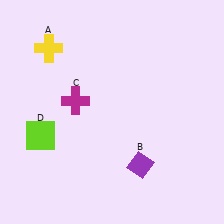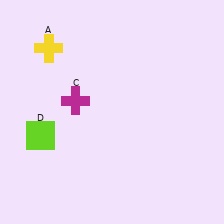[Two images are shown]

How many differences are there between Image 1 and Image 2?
There is 1 difference between the two images.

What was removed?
The purple diamond (B) was removed in Image 2.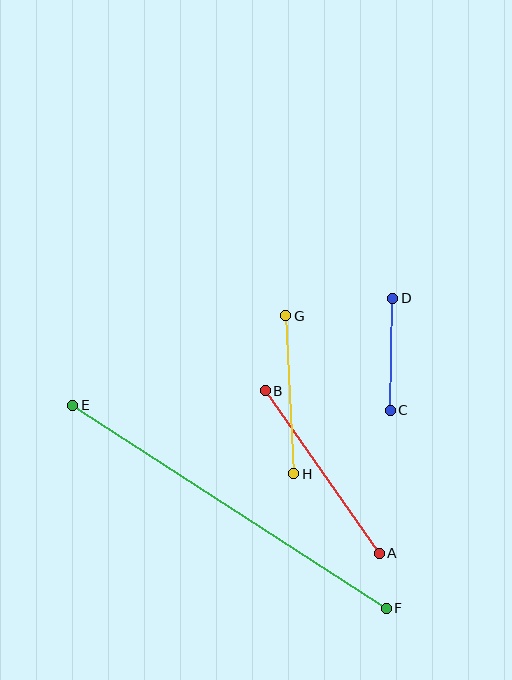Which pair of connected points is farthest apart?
Points E and F are farthest apart.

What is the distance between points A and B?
The distance is approximately 198 pixels.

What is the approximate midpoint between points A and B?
The midpoint is at approximately (322, 472) pixels.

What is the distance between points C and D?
The distance is approximately 112 pixels.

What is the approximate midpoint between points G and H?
The midpoint is at approximately (290, 395) pixels.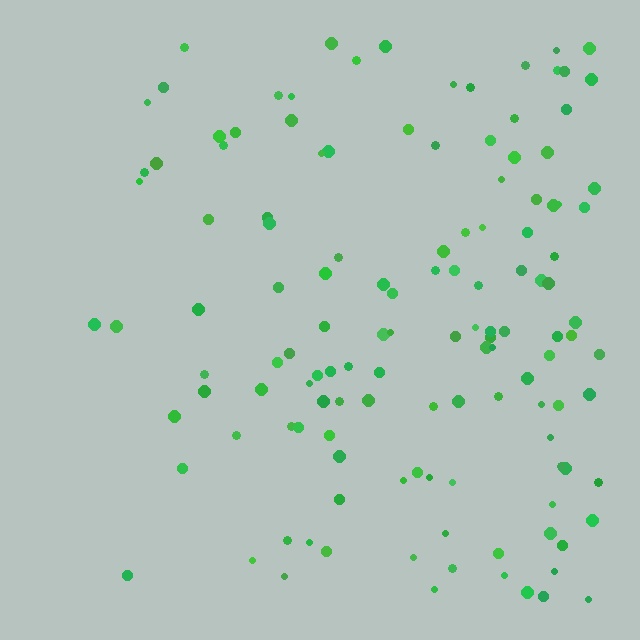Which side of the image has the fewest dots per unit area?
The left.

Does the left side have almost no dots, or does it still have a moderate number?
Still a moderate number, just noticeably fewer than the right.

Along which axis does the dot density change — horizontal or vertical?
Horizontal.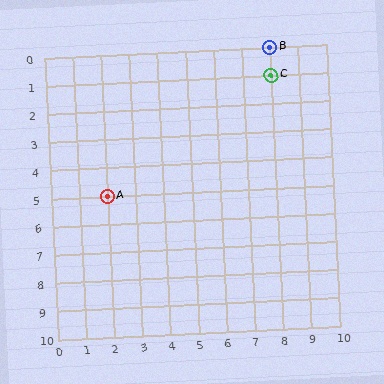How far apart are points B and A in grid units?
Points B and A are 6 columns and 5 rows apart (about 7.8 grid units diagonally).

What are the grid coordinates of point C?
Point C is at grid coordinates (8, 1).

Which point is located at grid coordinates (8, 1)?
Point C is at (8, 1).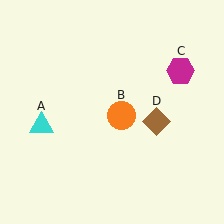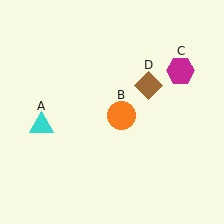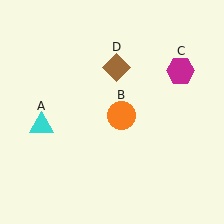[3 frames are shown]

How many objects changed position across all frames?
1 object changed position: brown diamond (object D).